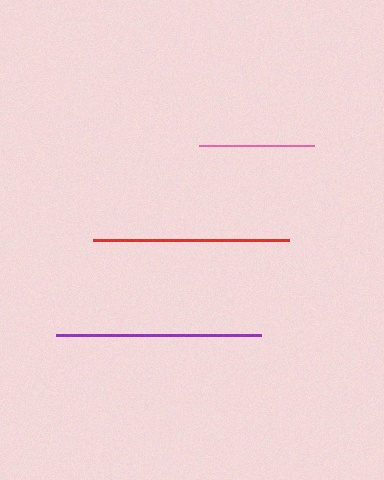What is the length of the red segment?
The red segment is approximately 196 pixels long.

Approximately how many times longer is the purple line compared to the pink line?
The purple line is approximately 1.8 times the length of the pink line.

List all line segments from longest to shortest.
From longest to shortest: purple, red, pink.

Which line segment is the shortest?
The pink line is the shortest at approximately 115 pixels.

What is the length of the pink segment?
The pink segment is approximately 115 pixels long.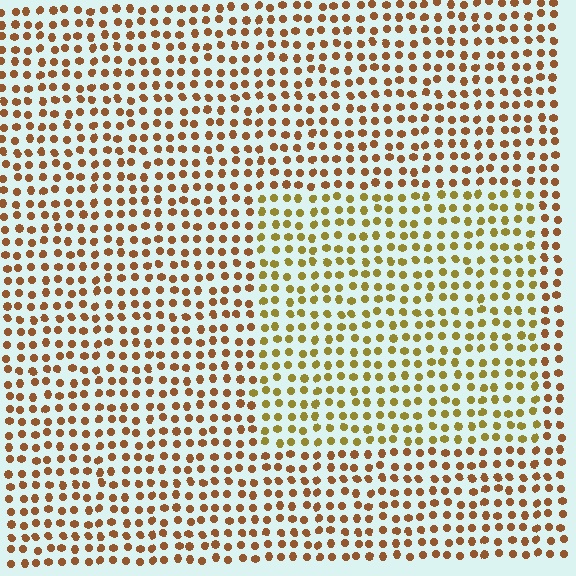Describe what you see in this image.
The image is filled with small brown elements in a uniform arrangement. A rectangle-shaped region is visible where the elements are tinted to a slightly different hue, forming a subtle color boundary.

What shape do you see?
I see a rectangle.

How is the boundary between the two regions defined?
The boundary is defined purely by a slight shift in hue (about 30 degrees). Spacing, size, and orientation are identical on both sides.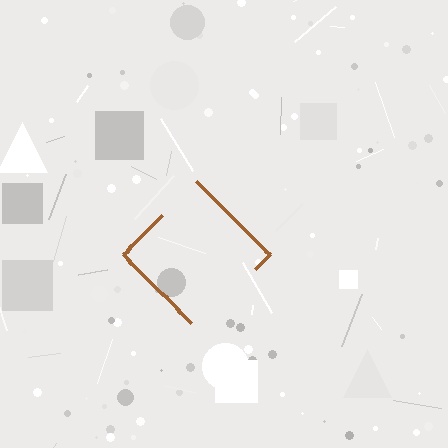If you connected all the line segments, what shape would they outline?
They would outline a diamond.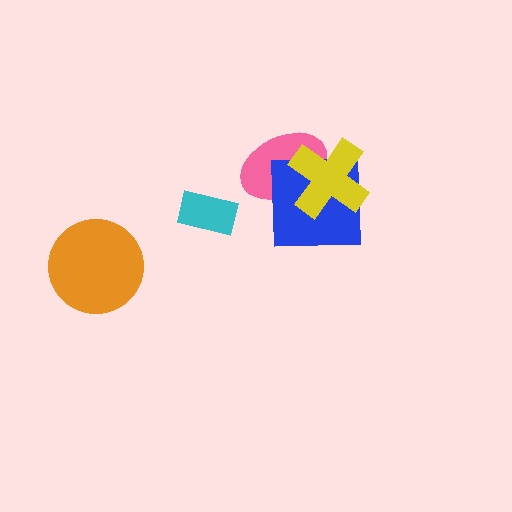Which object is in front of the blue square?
The yellow cross is in front of the blue square.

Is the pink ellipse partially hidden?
Yes, it is partially covered by another shape.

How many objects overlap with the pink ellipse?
2 objects overlap with the pink ellipse.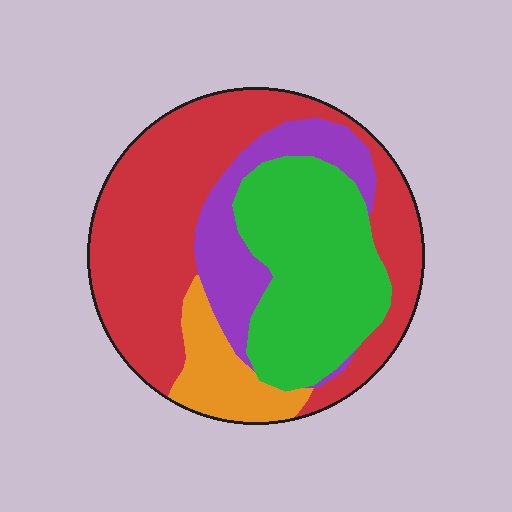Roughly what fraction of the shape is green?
Green covers 29% of the shape.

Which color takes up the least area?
Orange, at roughly 10%.